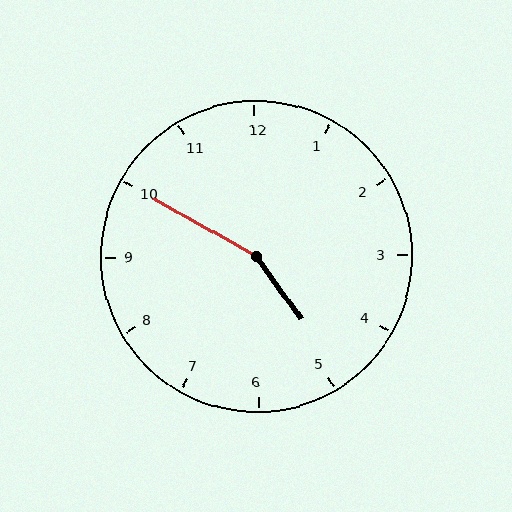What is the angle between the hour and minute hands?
Approximately 155 degrees.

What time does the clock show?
4:50.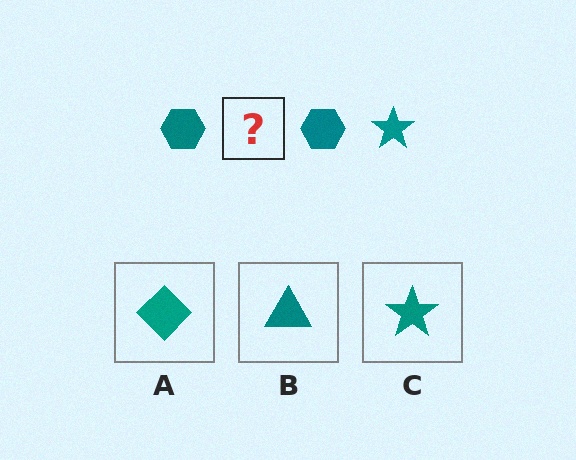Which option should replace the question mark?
Option C.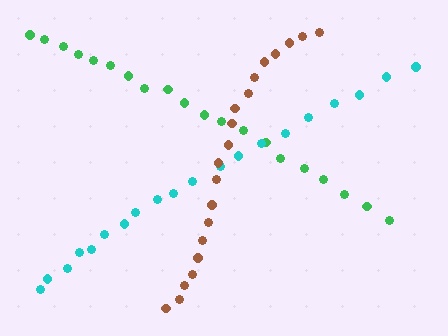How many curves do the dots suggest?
There are 3 distinct paths.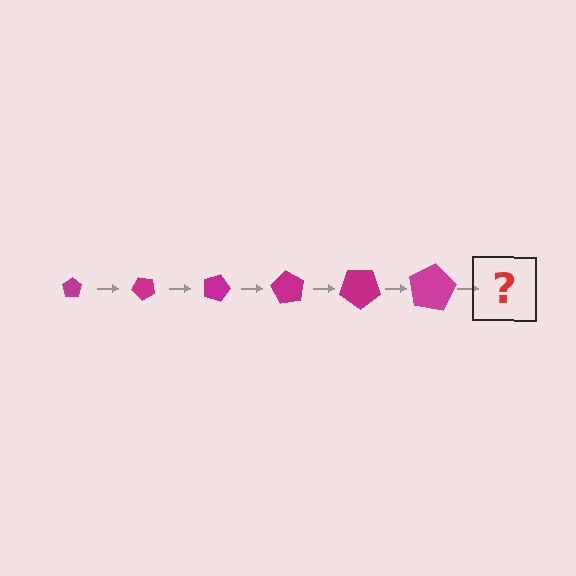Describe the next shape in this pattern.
It should be a pentagon, larger than the previous one and rotated 270 degrees from the start.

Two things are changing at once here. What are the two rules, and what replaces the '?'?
The two rules are that the pentagon grows larger each step and it rotates 45 degrees each step. The '?' should be a pentagon, larger than the previous one and rotated 270 degrees from the start.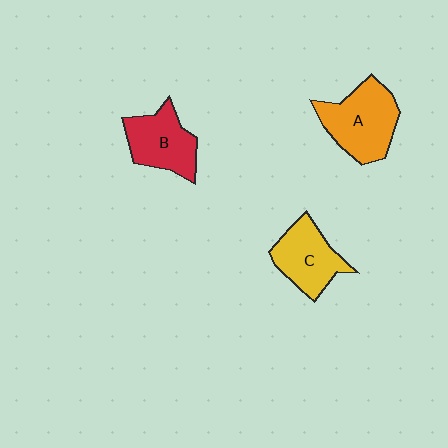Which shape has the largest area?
Shape A (orange).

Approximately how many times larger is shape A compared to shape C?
Approximately 1.2 times.